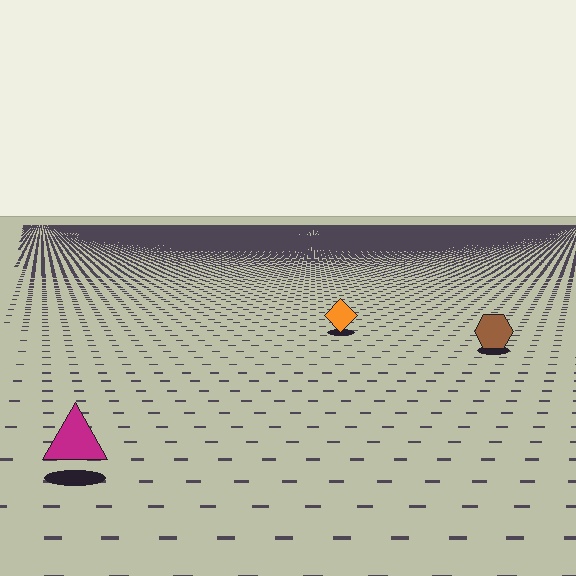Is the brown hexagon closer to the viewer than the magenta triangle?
No. The magenta triangle is closer — you can tell from the texture gradient: the ground texture is coarser near it.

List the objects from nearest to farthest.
From nearest to farthest: the magenta triangle, the brown hexagon, the orange diamond.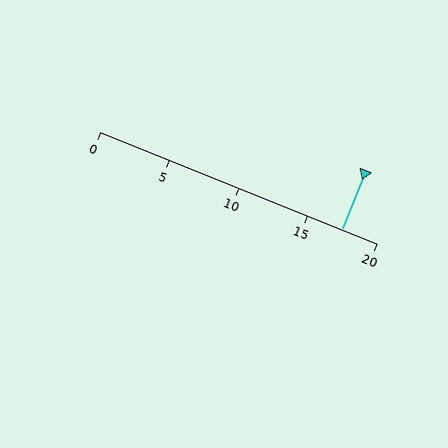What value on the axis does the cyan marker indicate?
The marker indicates approximately 17.5.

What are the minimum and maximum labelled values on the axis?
The axis runs from 0 to 20.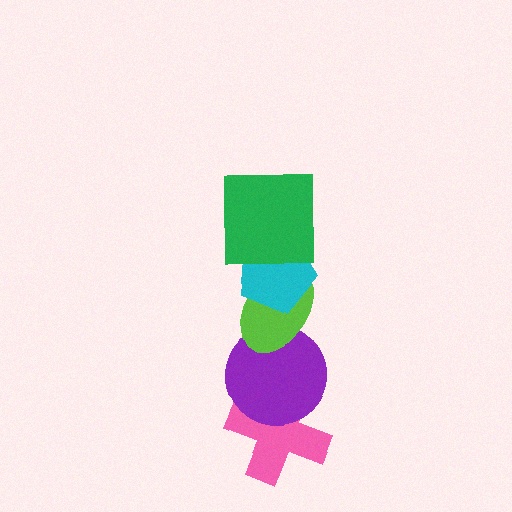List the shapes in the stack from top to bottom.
From top to bottom: the green square, the cyan pentagon, the lime ellipse, the purple circle, the pink cross.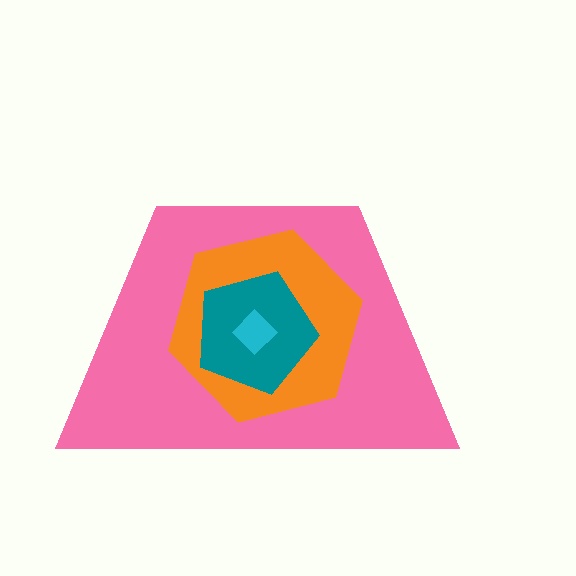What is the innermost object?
The cyan diamond.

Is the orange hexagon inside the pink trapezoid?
Yes.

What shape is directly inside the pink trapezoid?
The orange hexagon.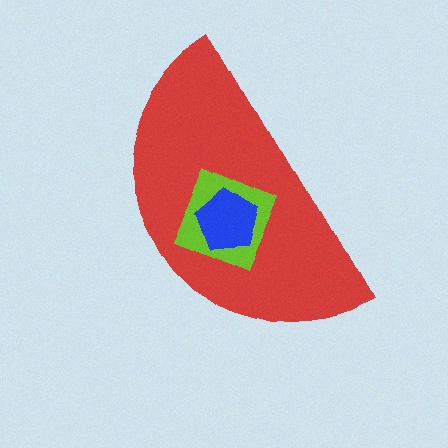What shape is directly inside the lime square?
The blue pentagon.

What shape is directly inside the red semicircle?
The lime square.